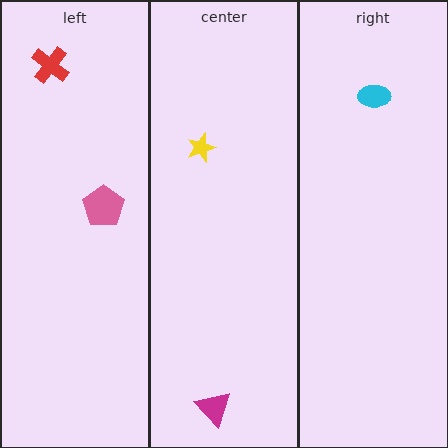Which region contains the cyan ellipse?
The right region.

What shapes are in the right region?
The cyan ellipse.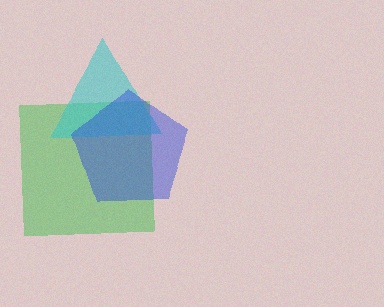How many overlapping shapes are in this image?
There are 3 overlapping shapes in the image.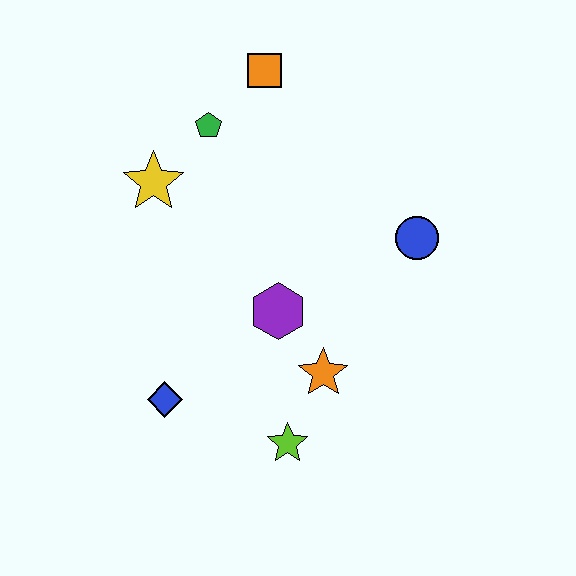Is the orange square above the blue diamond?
Yes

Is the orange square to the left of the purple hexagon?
Yes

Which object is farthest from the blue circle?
The blue diamond is farthest from the blue circle.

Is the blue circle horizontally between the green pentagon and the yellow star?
No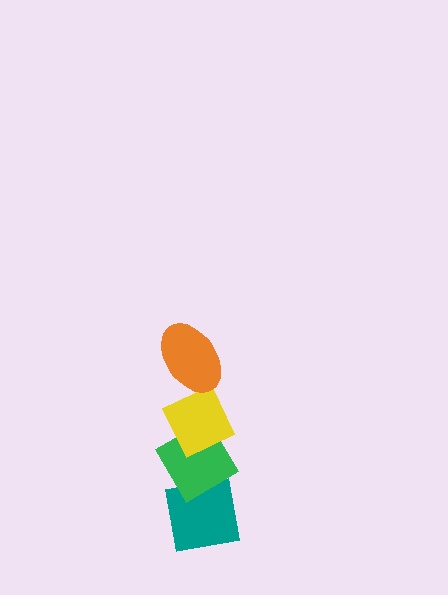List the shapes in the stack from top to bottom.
From top to bottom: the orange ellipse, the yellow diamond, the green diamond, the teal square.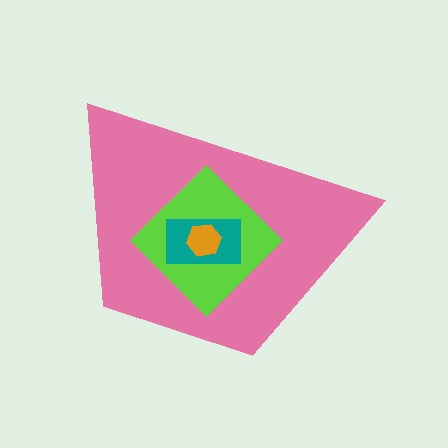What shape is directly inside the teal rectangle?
The orange hexagon.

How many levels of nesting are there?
4.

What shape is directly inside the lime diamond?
The teal rectangle.